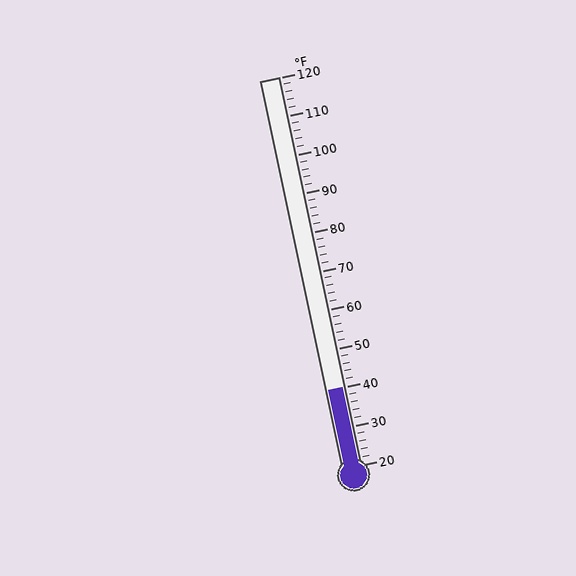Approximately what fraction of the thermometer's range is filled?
The thermometer is filled to approximately 20% of its range.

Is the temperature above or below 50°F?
The temperature is below 50°F.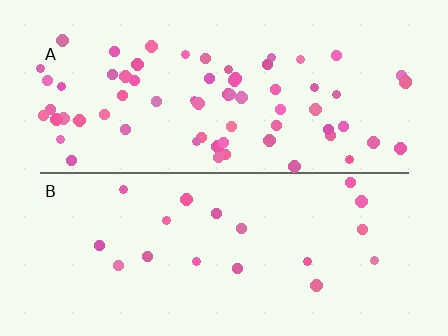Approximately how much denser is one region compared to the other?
Approximately 3.5× — region A over region B.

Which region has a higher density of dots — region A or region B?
A (the top).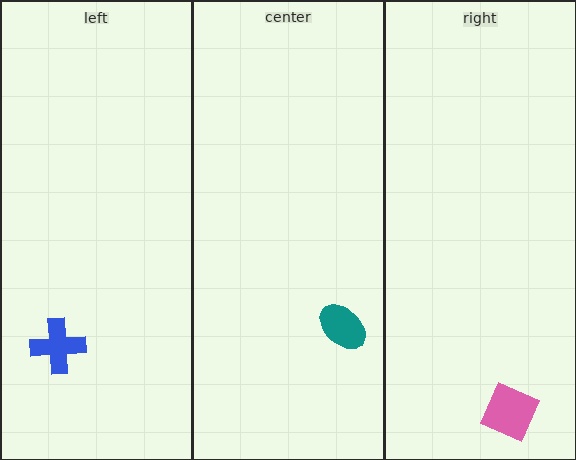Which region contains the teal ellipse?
The center region.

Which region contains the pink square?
The right region.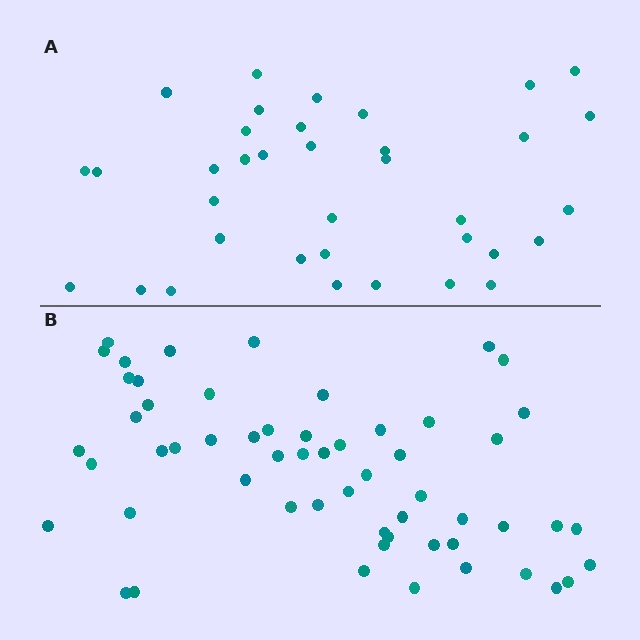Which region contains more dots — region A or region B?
Region B (the bottom region) has more dots.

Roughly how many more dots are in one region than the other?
Region B has approximately 20 more dots than region A.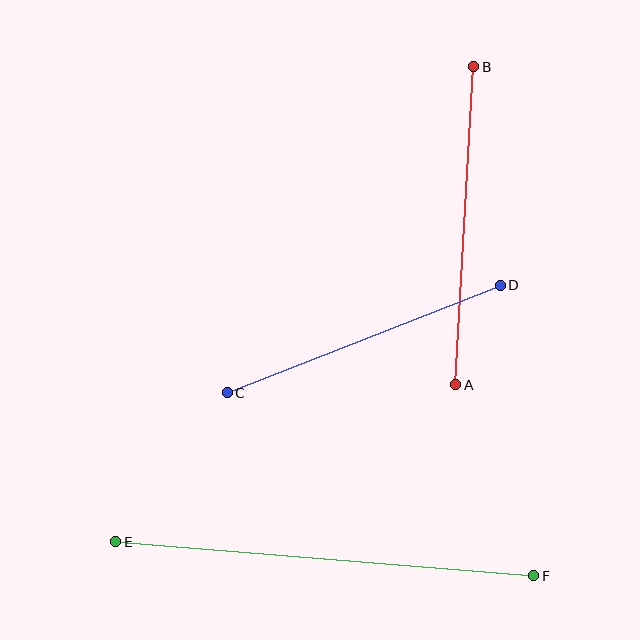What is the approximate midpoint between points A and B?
The midpoint is at approximately (465, 226) pixels.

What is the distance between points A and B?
The distance is approximately 319 pixels.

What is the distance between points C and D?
The distance is approximately 293 pixels.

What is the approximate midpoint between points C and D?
The midpoint is at approximately (364, 339) pixels.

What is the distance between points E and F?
The distance is approximately 420 pixels.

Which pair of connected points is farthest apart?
Points E and F are farthest apart.